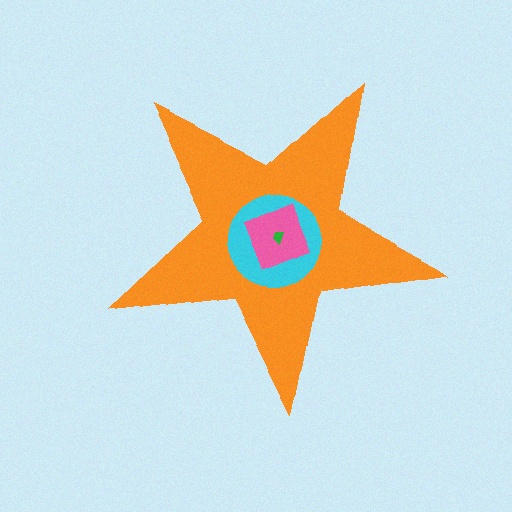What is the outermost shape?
The orange star.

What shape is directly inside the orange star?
The cyan circle.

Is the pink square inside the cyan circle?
Yes.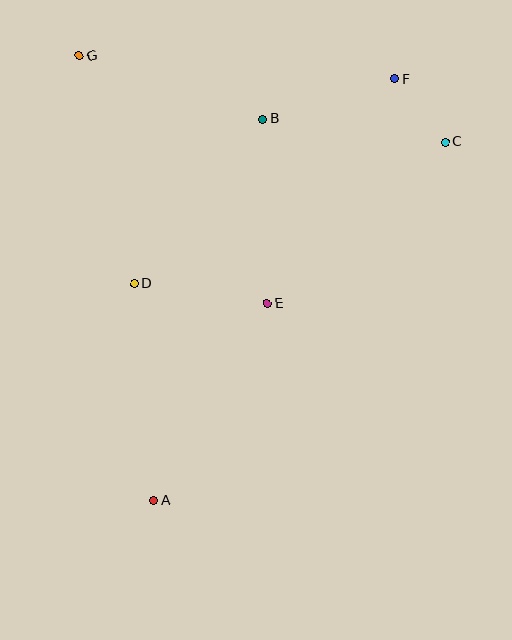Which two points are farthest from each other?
Points A and F are farthest from each other.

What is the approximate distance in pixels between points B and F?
The distance between B and F is approximately 138 pixels.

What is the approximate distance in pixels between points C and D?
The distance between C and D is approximately 342 pixels.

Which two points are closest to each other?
Points C and F are closest to each other.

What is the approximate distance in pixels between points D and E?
The distance between D and E is approximately 135 pixels.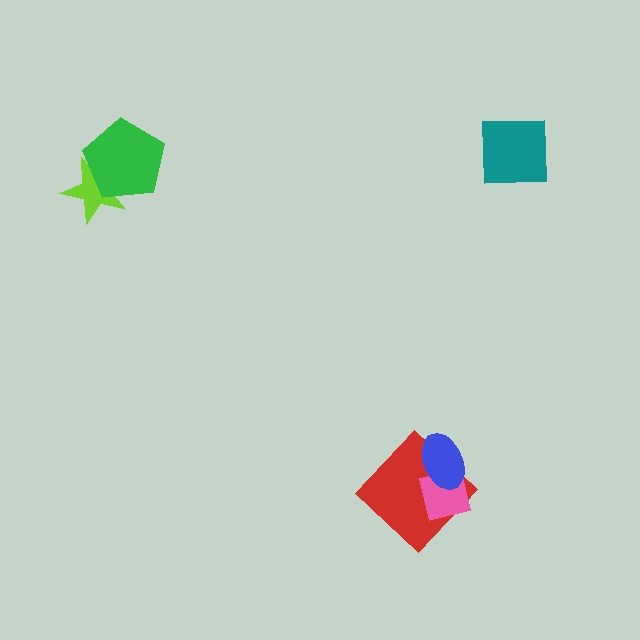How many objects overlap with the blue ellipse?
2 objects overlap with the blue ellipse.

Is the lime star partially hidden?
Yes, it is partially covered by another shape.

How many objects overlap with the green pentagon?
1 object overlaps with the green pentagon.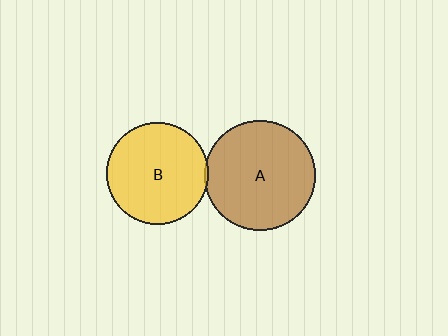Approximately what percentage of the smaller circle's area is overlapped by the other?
Approximately 5%.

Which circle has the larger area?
Circle A (brown).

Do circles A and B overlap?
Yes.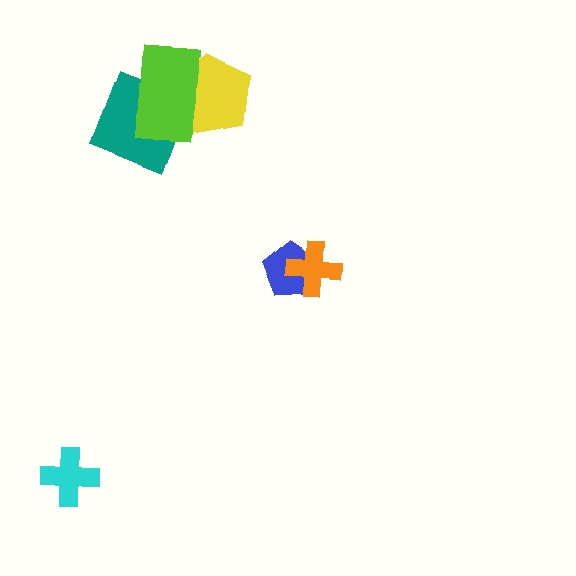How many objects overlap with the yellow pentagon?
1 object overlaps with the yellow pentagon.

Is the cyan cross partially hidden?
No, no other shape covers it.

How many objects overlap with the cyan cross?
0 objects overlap with the cyan cross.